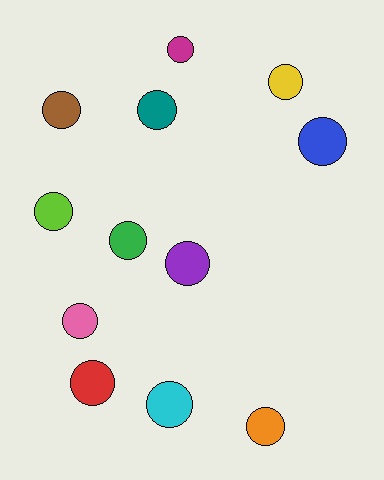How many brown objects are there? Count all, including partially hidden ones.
There is 1 brown object.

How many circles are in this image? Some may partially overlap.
There are 12 circles.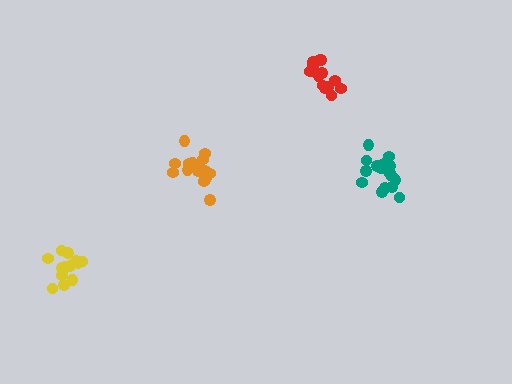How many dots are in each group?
Group 1: 15 dots, Group 2: 13 dots, Group 3: 18 dots, Group 4: 17 dots (63 total).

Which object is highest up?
The red cluster is topmost.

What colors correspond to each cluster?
The clusters are colored: red, yellow, teal, orange.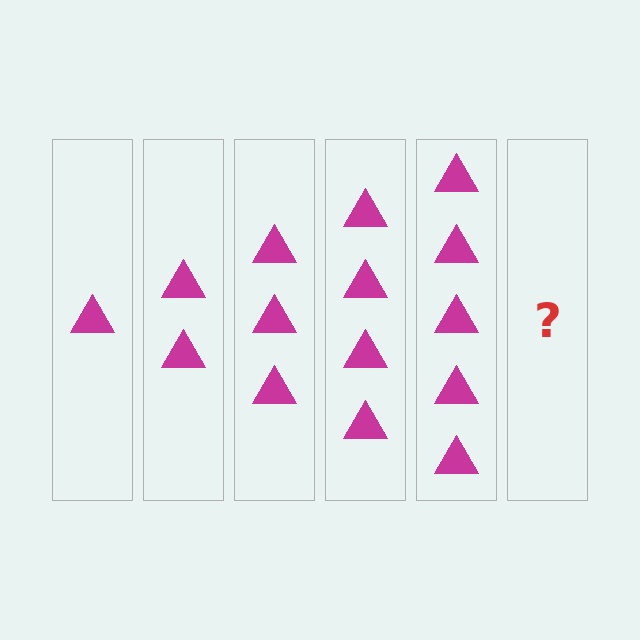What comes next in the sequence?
The next element should be 6 triangles.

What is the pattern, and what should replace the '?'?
The pattern is that each step adds one more triangle. The '?' should be 6 triangles.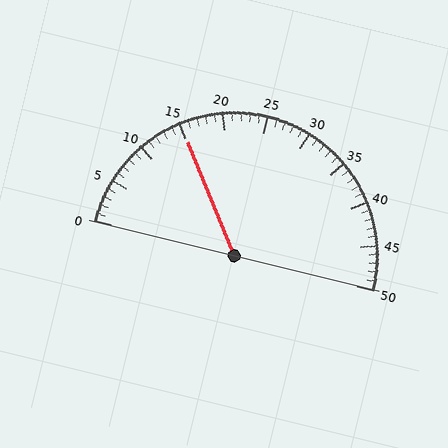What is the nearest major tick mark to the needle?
The nearest major tick mark is 15.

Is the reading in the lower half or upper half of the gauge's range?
The reading is in the lower half of the range (0 to 50).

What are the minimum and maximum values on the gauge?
The gauge ranges from 0 to 50.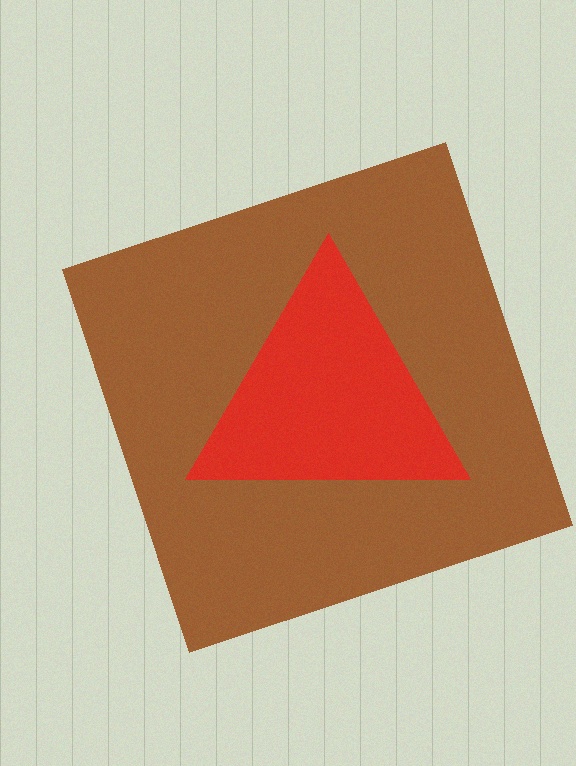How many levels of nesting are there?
2.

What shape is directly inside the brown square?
The red triangle.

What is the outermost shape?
The brown square.